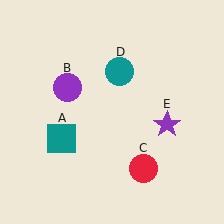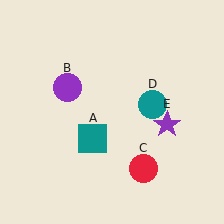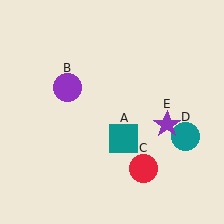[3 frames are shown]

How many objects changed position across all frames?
2 objects changed position: teal square (object A), teal circle (object D).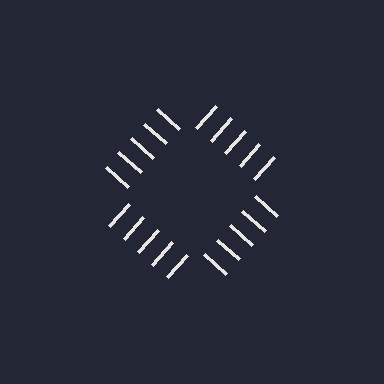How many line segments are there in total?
20 — 5 along each of the 4 edges.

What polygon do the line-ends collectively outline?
An illusory square — the line segments terminate on its edges but no continuous stroke is drawn.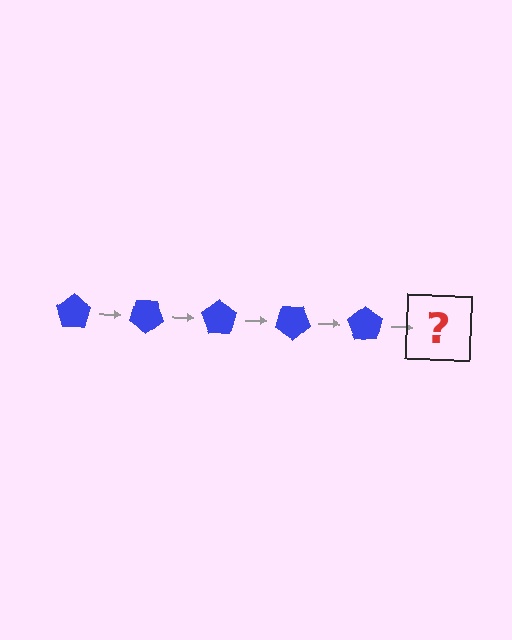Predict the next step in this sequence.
The next step is a blue pentagon rotated 175 degrees.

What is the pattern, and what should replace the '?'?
The pattern is that the pentagon rotates 35 degrees each step. The '?' should be a blue pentagon rotated 175 degrees.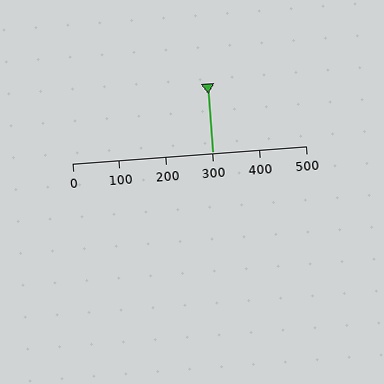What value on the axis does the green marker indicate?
The marker indicates approximately 300.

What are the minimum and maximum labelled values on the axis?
The axis runs from 0 to 500.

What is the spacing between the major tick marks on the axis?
The major ticks are spaced 100 apart.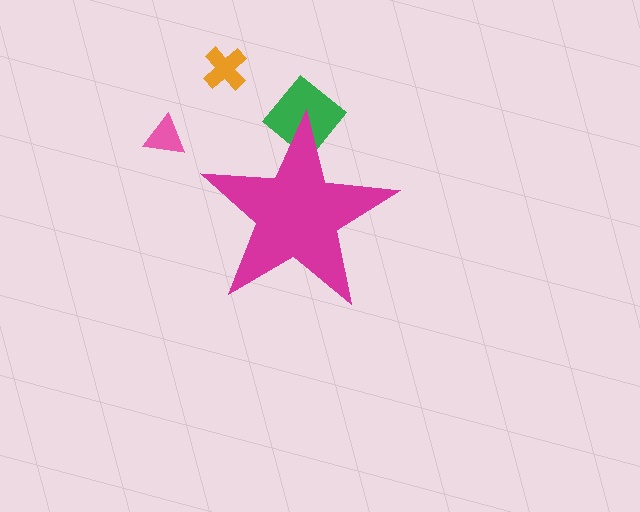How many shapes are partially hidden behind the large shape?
1 shape is partially hidden.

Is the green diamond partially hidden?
Yes, the green diamond is partially hidden behind the magenta star.